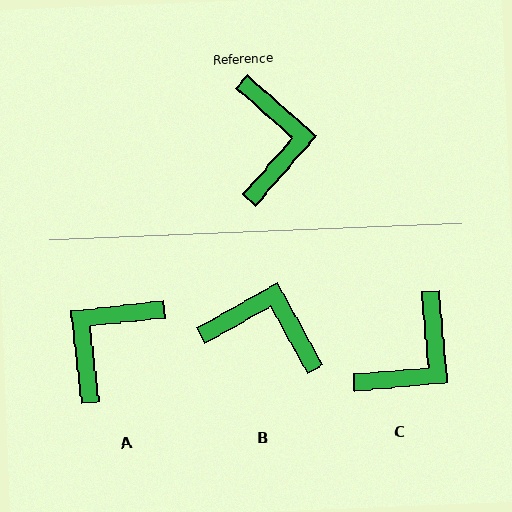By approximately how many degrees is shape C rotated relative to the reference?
Approximately 44 degrees clockwise.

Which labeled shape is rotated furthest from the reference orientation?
A, about 138 degrees away.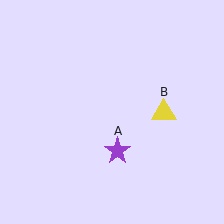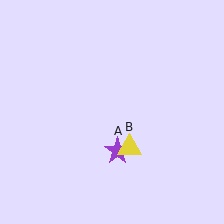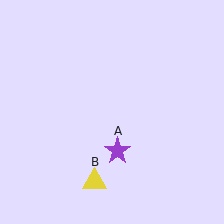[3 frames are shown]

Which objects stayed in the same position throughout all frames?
Purple star (object A) remained stationary.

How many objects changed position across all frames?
1 object changed position: yellow triangle (object B).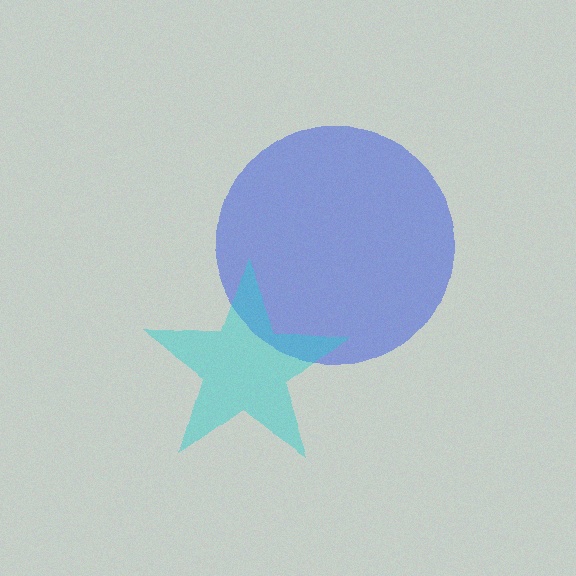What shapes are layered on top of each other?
The layered shapes are: a blue circle, a cyan star.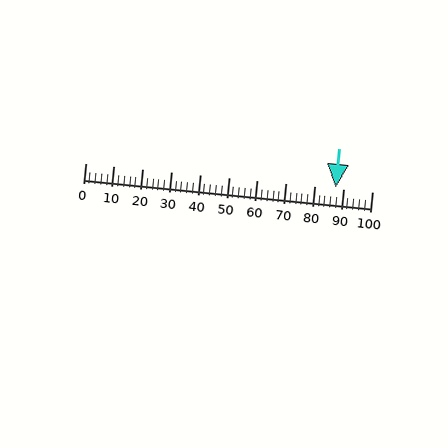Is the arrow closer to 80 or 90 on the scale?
The arrow is closer to 90.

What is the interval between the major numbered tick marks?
The major tick marks are spaced 10 units apart.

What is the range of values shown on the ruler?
The ruler shows values from 0 to 100.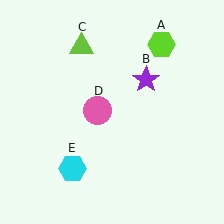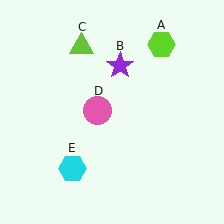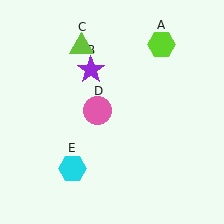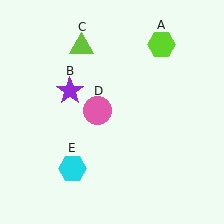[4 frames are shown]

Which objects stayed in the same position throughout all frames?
Lime hexagon (object A) and lime triangle (object C) and pink circle (object D) and cyan hexagon (object E) remained stationary.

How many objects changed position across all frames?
1 object changed position: purple star (object B).